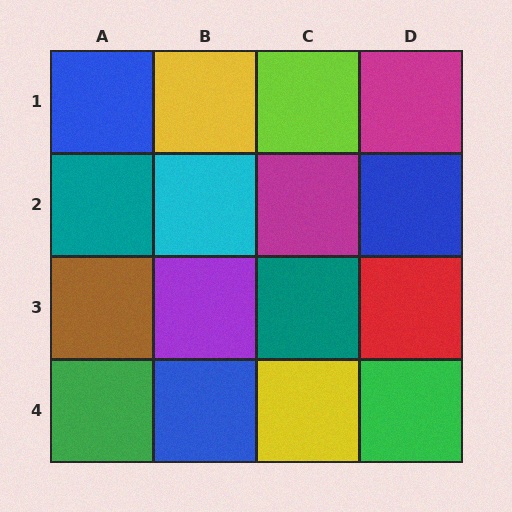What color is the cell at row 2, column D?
Blue.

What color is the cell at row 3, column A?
Brown.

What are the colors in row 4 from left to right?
Green, blue, yellow, green.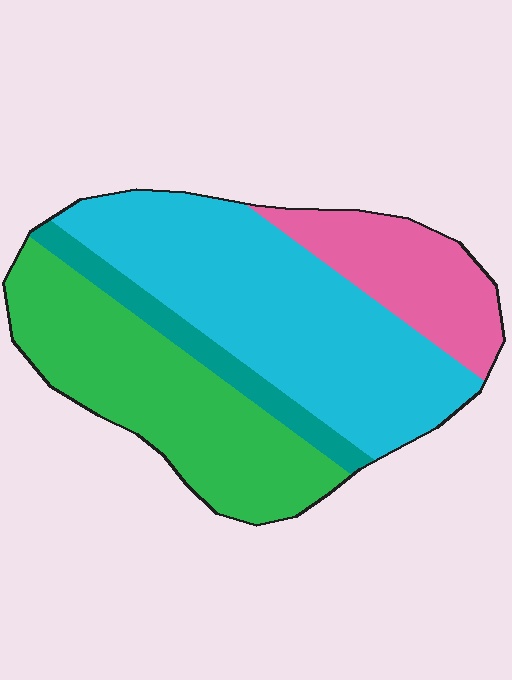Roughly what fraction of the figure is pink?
Pink covers 16% of the figure.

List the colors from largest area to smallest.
From largest to smallest: cyan, green, pink, teal.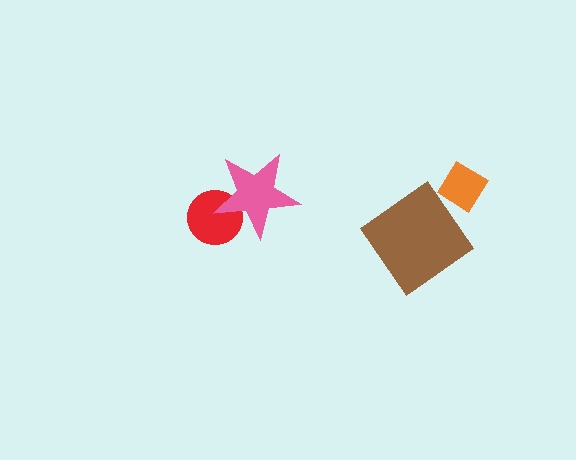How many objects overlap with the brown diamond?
0 objects overlap with the brown diamond.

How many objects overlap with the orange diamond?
0 objects overlap with the orange diamond.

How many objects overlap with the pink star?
1 object overlaps with the pink star.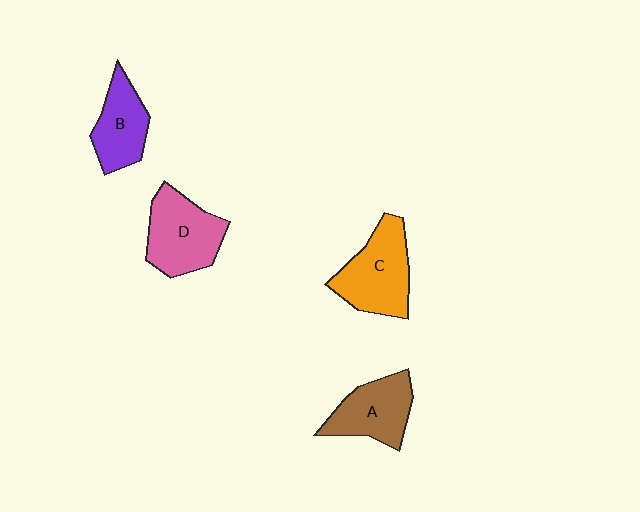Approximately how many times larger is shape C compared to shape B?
Approximately 1.3 times.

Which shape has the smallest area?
Shape B (purple).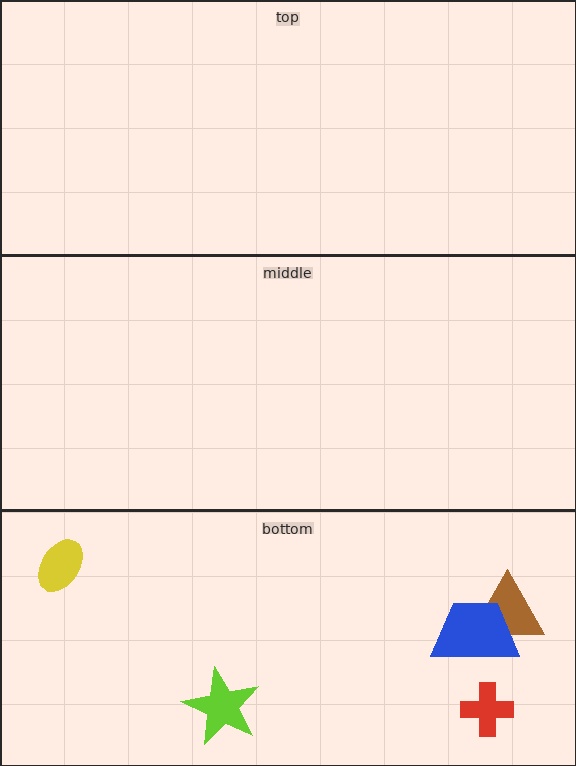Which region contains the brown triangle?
The bottom region.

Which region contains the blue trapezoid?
The bottom region.